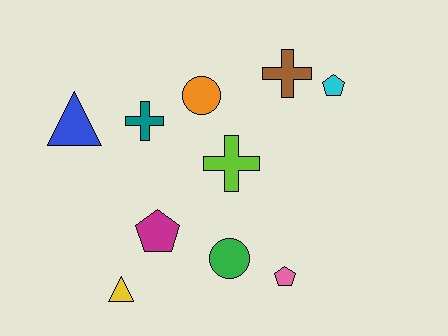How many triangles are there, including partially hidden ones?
There are 2 triangles.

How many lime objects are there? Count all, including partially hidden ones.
There is 1 lime object.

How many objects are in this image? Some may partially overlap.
There are 10 objects.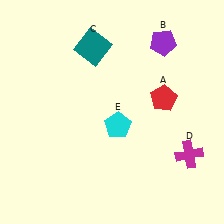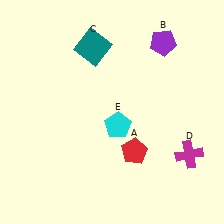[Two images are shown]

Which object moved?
The red pentagon (A) moved down.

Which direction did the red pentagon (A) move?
The red pentagon (A) moved down.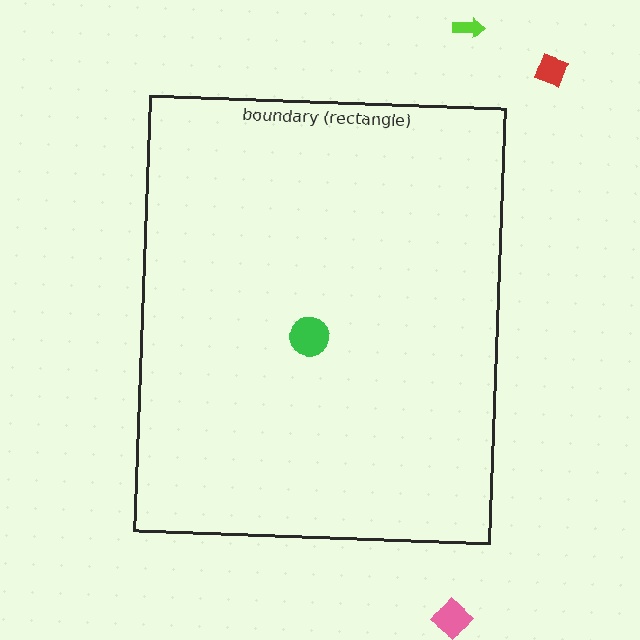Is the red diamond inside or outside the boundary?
Outside.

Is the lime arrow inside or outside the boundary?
Outside.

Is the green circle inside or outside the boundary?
Inside.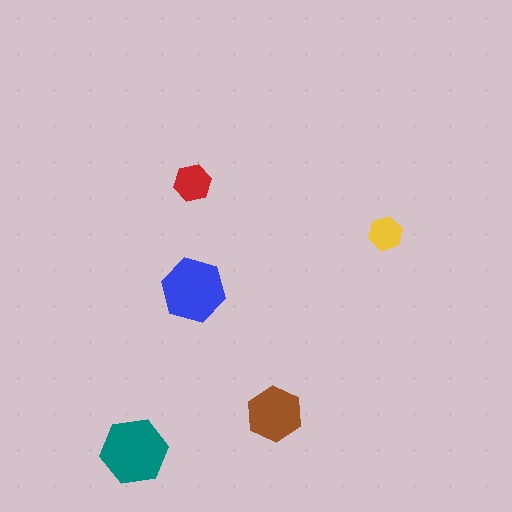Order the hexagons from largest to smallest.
the teal one, the blue one, the brown one, the red one, the yellow one.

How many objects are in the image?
There are 5 objects in the image.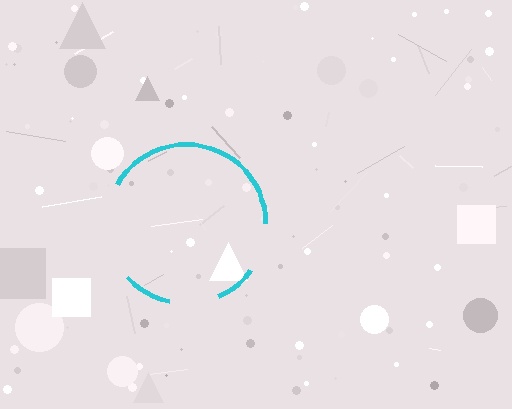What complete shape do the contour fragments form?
The contour fragments form a circle.